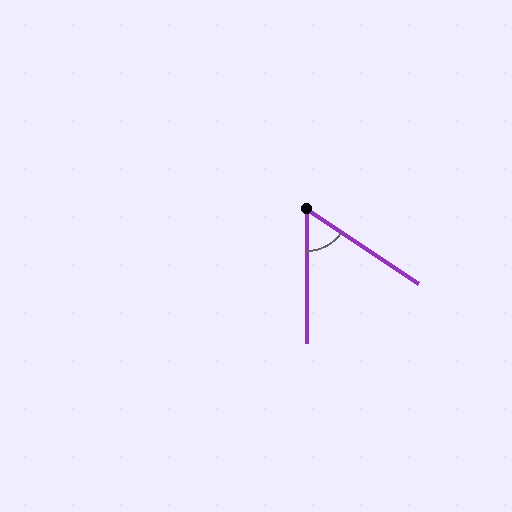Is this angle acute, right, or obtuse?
It is acute.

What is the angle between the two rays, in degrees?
Approximately 56 degrees.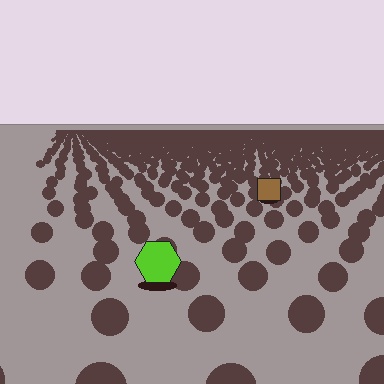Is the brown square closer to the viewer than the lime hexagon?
No. The lime hexagon is closer — you can tell from the texture gradient: the ground texture is coarser near it.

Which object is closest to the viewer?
The lime hexagon is closest. The texture marks near it are larger and more spread out.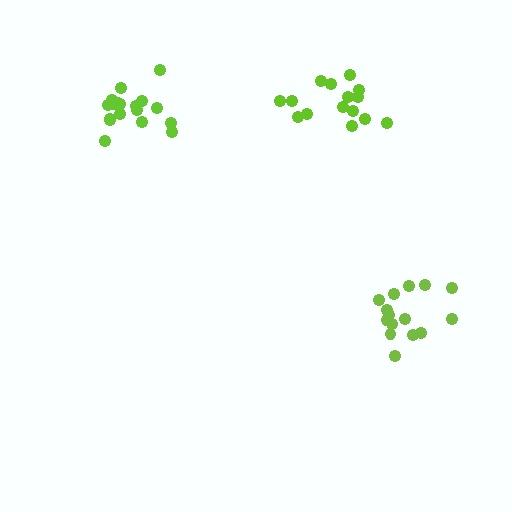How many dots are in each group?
Group 1: 15 dots, Group 2: 18 dots, Group 3: 15 dots (48 total).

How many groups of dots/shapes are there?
There are 3 groups.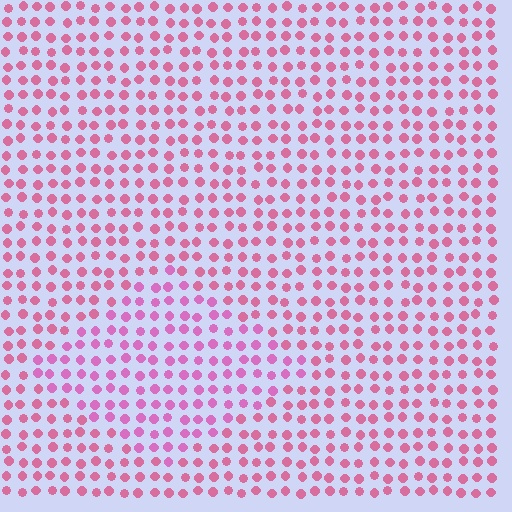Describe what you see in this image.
The image is filled with small pink elements in a uniform arrangement. A diamond-shaped region is visible where the elements are tinted to a slightly different hue, forming a subtle color boundary.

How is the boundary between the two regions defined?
The boundary is defined purely by a slight shift in hue (about 21 degrees). Spacing, size, and orientation are identical on both sides.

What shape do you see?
I see a diamond.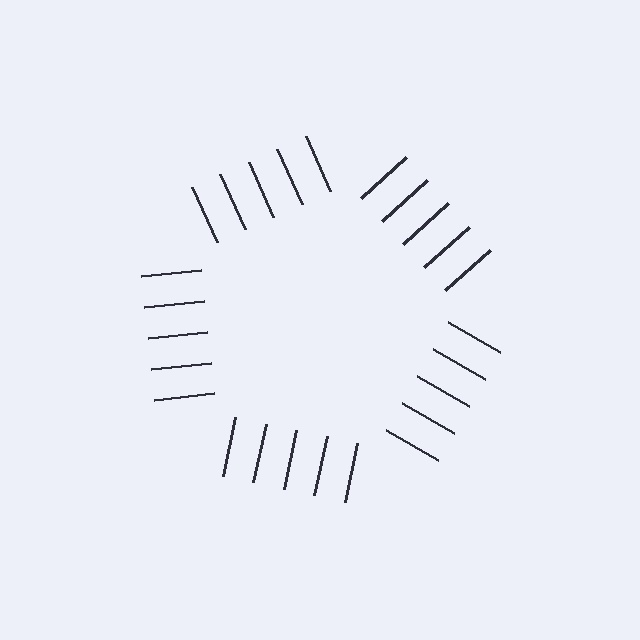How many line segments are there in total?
25 — 5 along each of the 5 edges.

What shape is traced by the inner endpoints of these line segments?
An illusory pentagon — the line segments terminate on its edges but no continuous stroke is drawn.